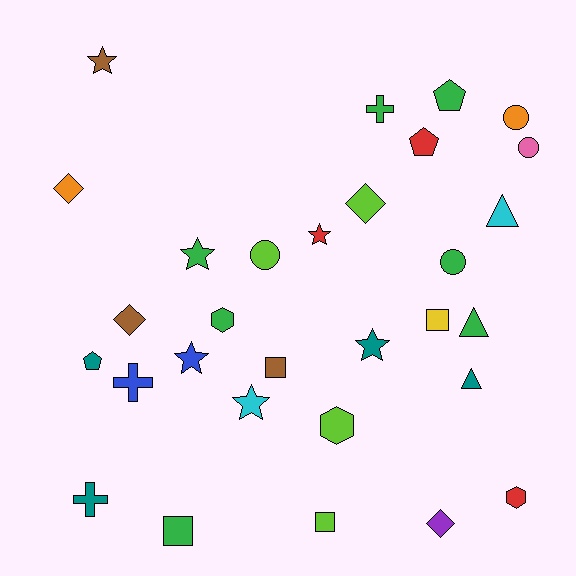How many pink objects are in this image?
There is 1 pink object.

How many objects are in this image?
There are 30 objects.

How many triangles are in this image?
There are 3 triangles.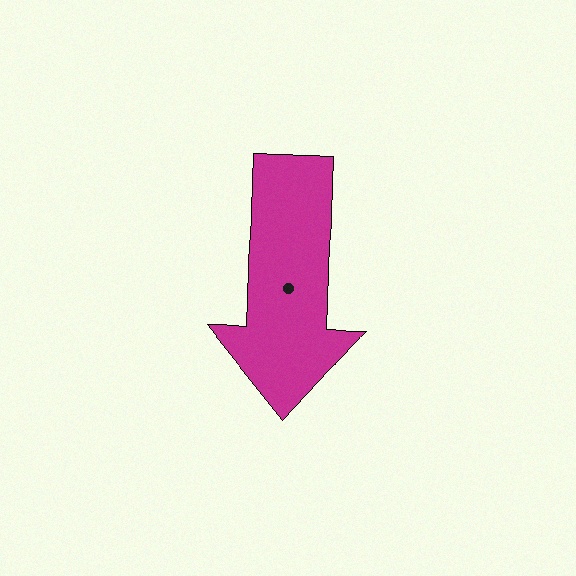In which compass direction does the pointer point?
South.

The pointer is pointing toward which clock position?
Roughly 6 o'clock.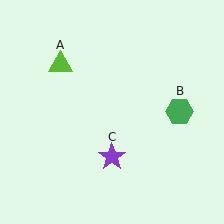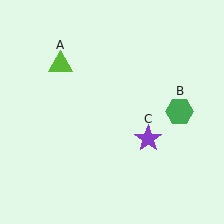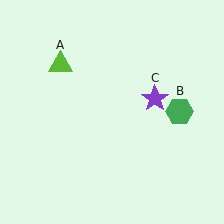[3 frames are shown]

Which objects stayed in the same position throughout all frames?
Lime triangle (object A) and green hexagon (object B) remained stationary.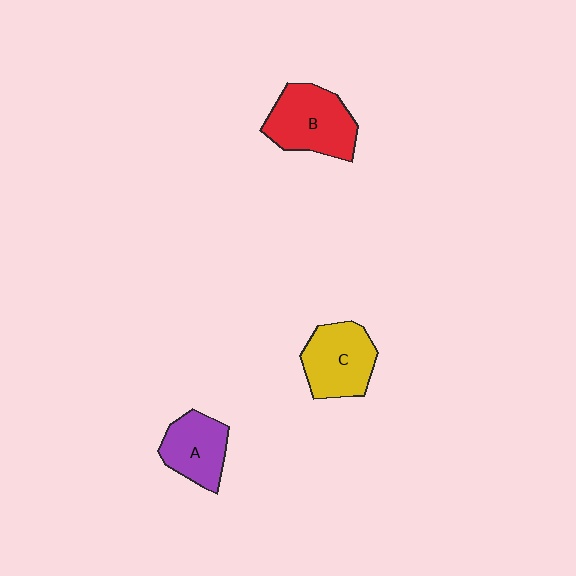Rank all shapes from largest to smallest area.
From largest to smallest: B (red), C (yellow), A (purple).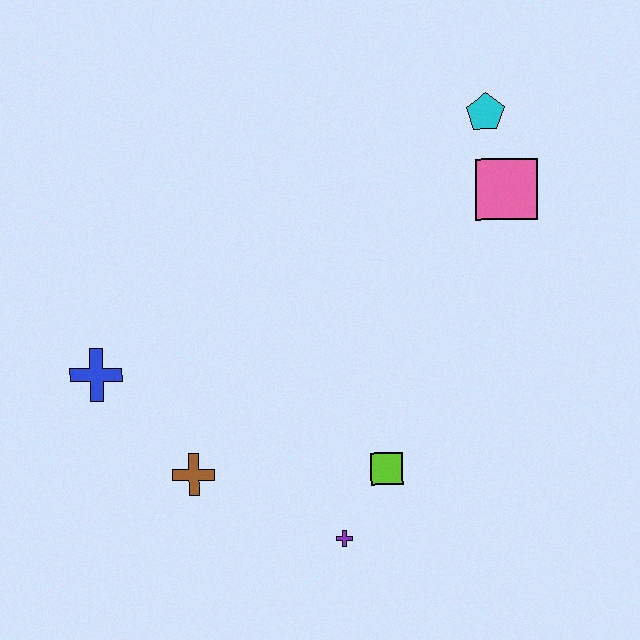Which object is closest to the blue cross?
The brown cross is closest to the blue cross.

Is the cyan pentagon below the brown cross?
No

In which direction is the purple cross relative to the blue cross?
The purple cross is to the right of the blue cross.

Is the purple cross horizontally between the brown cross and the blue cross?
No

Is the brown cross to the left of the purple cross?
Yes